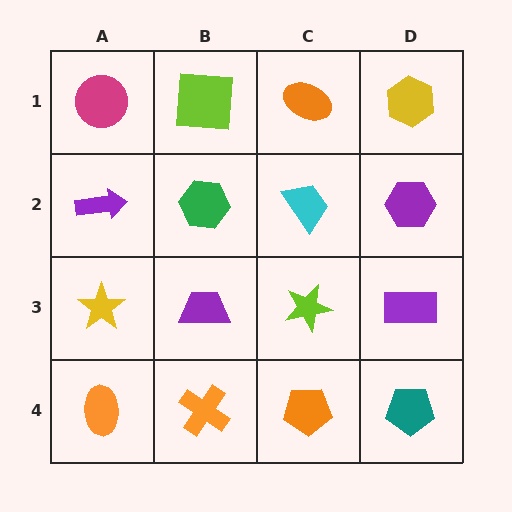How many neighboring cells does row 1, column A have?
2.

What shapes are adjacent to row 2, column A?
A magenta circle (row 1, column A), a yellow star (row 3, column A), a green hexagon (row 2, column B).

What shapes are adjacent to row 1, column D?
A purple hexagon (row 2, column D), an orange ellipse (row 1, column C).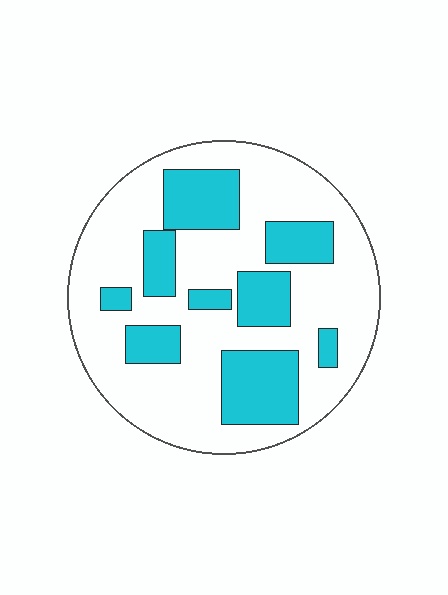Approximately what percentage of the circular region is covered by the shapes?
Approximately 30%.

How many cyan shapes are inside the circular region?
9.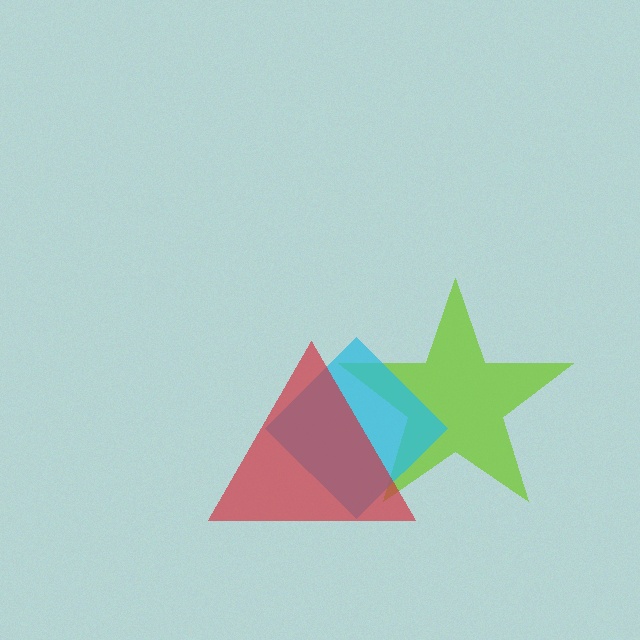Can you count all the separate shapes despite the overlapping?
Yes, there are 3 separate shapes.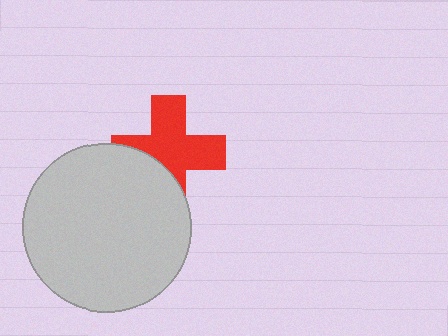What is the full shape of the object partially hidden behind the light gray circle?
The partially hidden object is a red cross.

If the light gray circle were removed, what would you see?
You would see the complete red cross.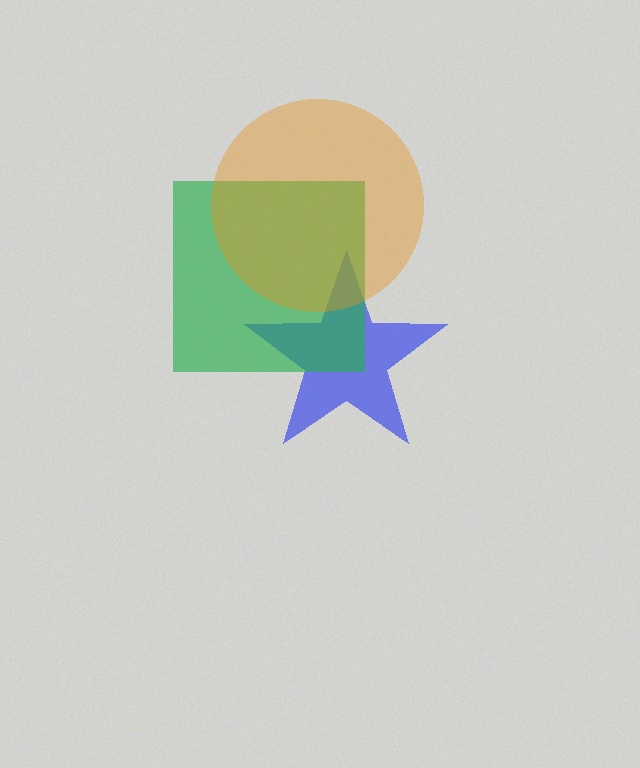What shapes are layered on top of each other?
The layered shapes are: a blue star, a green square, an orange circle.